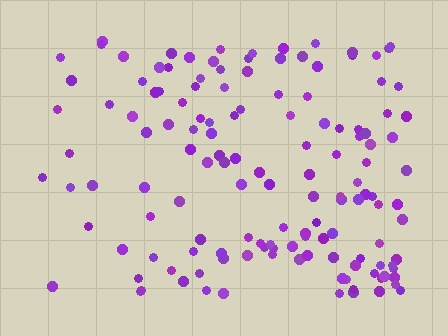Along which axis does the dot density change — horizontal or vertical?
Horizontal.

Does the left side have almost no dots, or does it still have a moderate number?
Still a moderate number, just noticeably fewer than the right.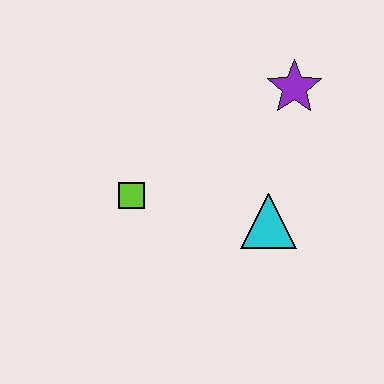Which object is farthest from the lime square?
The purple star is farthest from the lime square.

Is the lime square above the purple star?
No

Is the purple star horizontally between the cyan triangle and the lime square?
No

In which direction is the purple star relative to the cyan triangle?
The purple star is above the cyan triangle.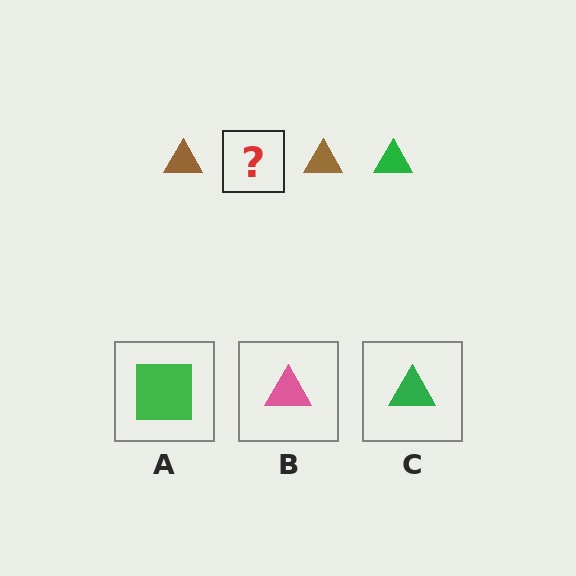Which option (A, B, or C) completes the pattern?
C.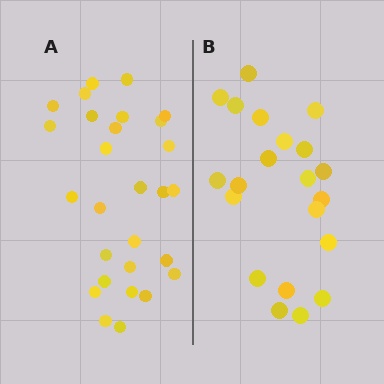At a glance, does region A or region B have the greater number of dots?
Region A (the left region) has more dots.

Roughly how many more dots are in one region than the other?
Region A has roughly 8 or so more dots than region B.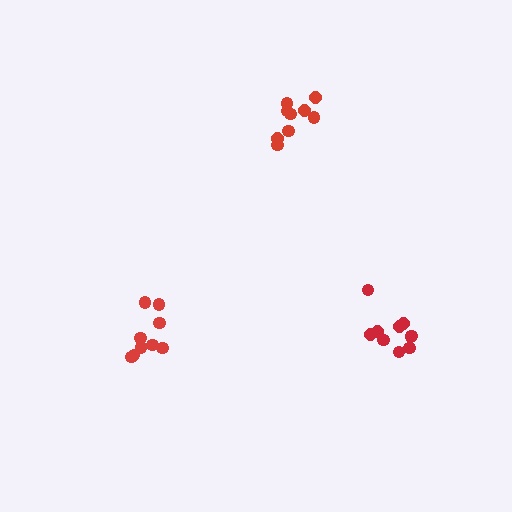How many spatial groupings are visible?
There are 3 spatial groupings.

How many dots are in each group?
Group 1: 9 dots, Group 2: 9 dots, Group 3: 10 dots (28 total).